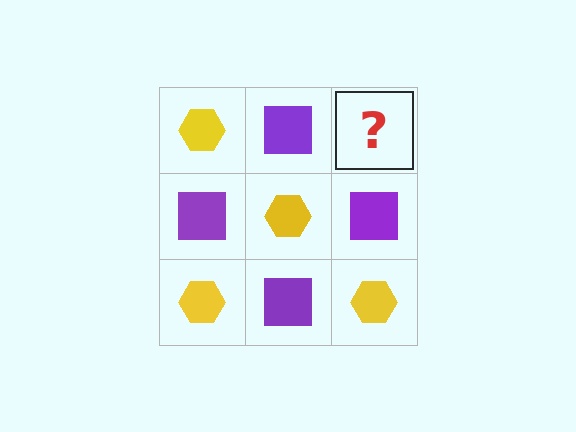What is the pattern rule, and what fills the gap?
The rule is that it alternates yellow hexagon and purple square in a checkerboard pattern. The gap should be filled with a yellow hexagon.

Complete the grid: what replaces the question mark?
The question mark should be replaced with a yellow hexagon.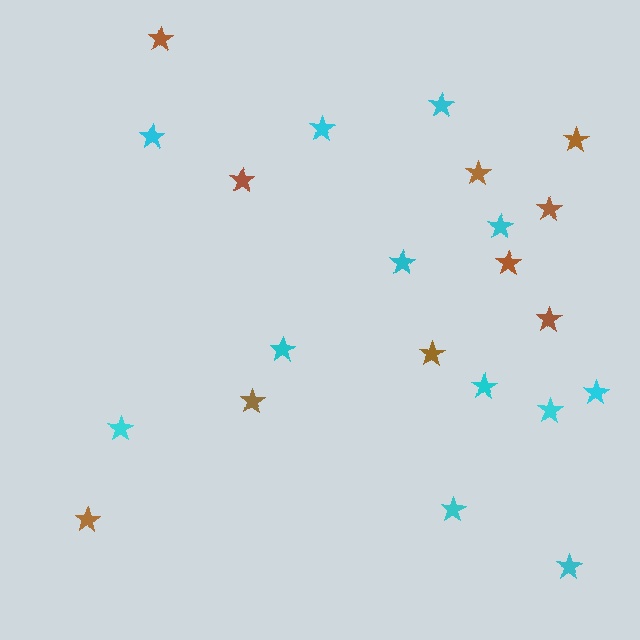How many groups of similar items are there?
There are 2 groups: one group of brown stars (10) and one group of cyan stars (12).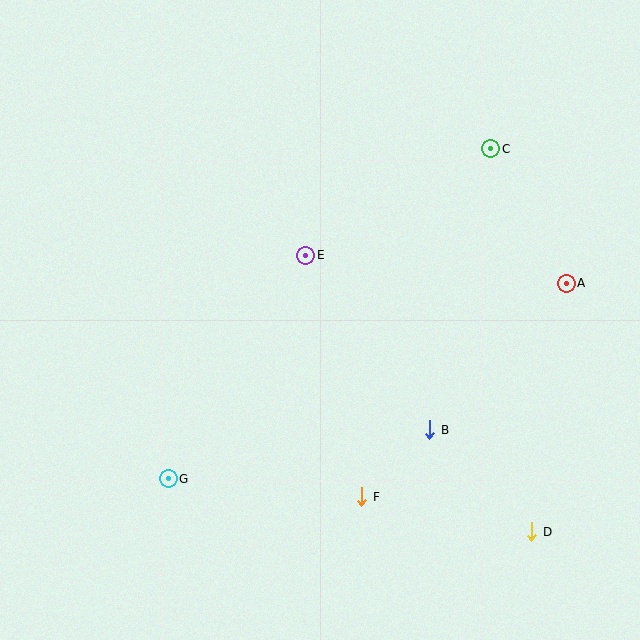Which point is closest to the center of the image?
Point E at (306, 255) is closest to the center.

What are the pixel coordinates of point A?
Point A is at (566, 283).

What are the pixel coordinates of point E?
Point E is at (306, 255).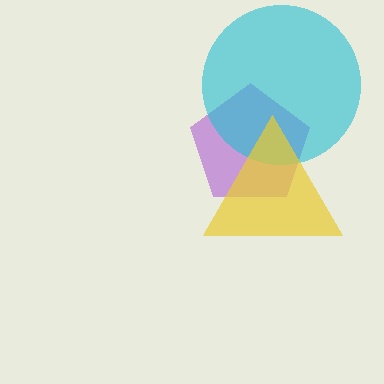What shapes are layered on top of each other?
The layered shapes are: a purple pentagon, a cyan circle, a yellow triangle.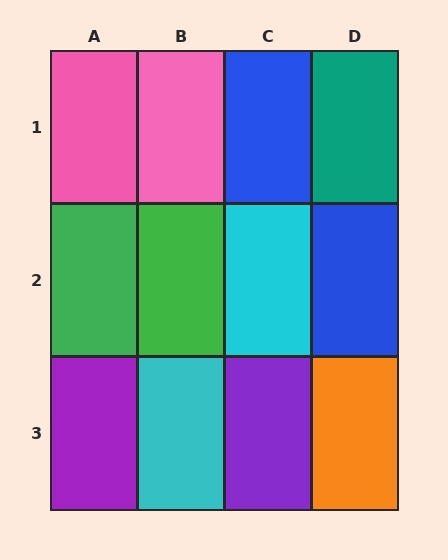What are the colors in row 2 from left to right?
Green, green, cyan, blue.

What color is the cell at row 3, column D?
Orange.